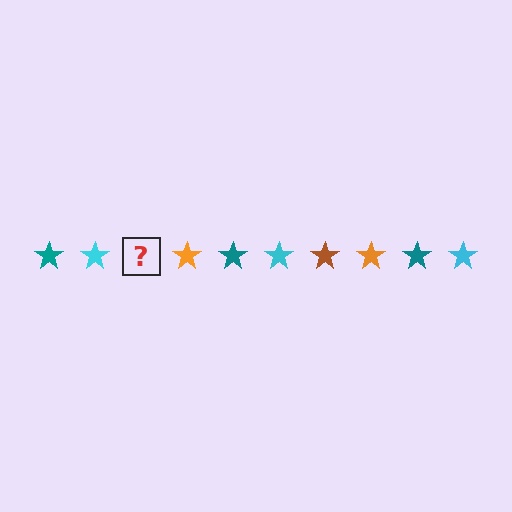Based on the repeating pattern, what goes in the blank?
The blank should be a brown star.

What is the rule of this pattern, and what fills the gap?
The rule is that the pattern cycles through teal, cyan, brown, orange stars. The gap should be filled with a brown star.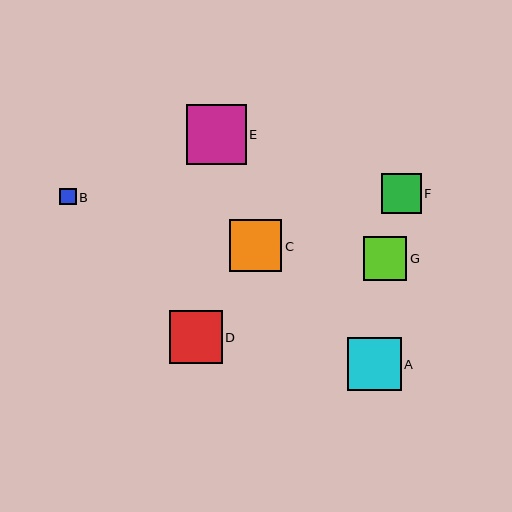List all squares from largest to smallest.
From largest to smallest: E, A, D, C, G, F, B.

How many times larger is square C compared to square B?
Square C is approximately 3.2 times the size of square B.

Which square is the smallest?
Square B is the smallest with a size of approximately 16 pixels.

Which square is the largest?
Square E is the largest with a size of approximately 60 pixels.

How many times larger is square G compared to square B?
Square G is approximately 2.7 times the size of square B.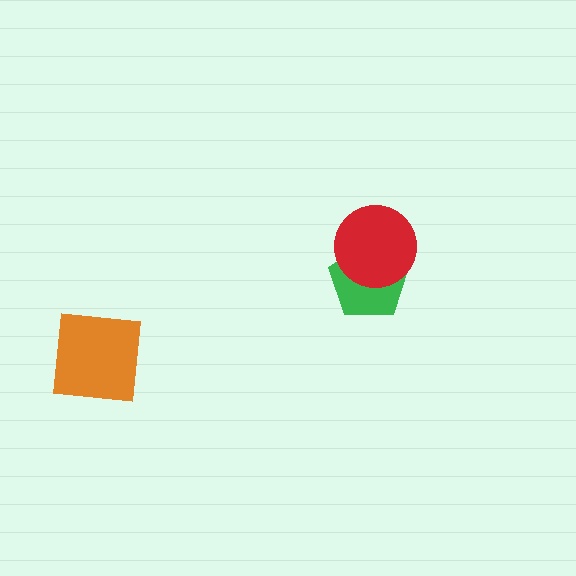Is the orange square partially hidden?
No, no other shape covers it.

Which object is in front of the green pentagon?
The red circle is in front of the green pentagon.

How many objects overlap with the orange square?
0 objects overlap with the orange square.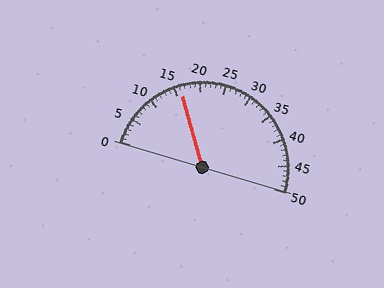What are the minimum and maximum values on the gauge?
The gauge ranges from 0 to 50.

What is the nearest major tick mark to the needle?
The nearest major tick mark is 15.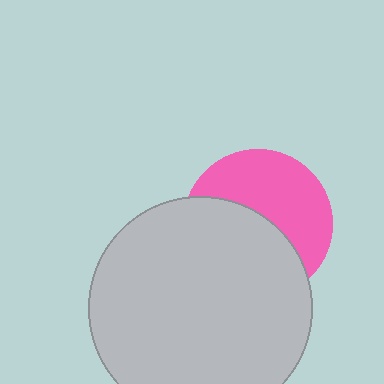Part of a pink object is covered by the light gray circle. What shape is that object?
It is a circle.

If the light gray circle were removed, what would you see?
You would see the complete pink circle.